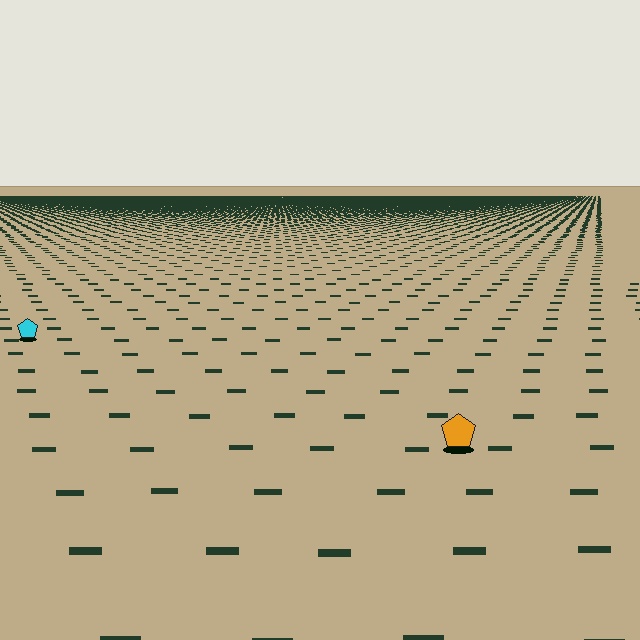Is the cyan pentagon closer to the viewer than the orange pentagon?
No. The orange pentagon is closer — you can tell from the texture gradient: the ground texture is coarser near it.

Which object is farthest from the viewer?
The cyan pentagon is farthest from the viewer. It appears smaller and the ground texture around it is denser.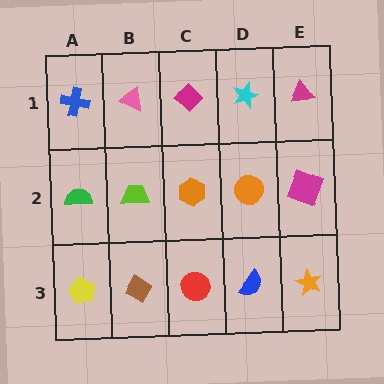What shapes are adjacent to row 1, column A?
A green semicircle (row 2, column A), a pink triangle (row 1, column B).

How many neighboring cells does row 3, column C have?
3.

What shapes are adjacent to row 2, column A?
A blue cross (row 1, column A), a yellow pentagon (row 3, column A), a lime trapezoid (row 2, column B).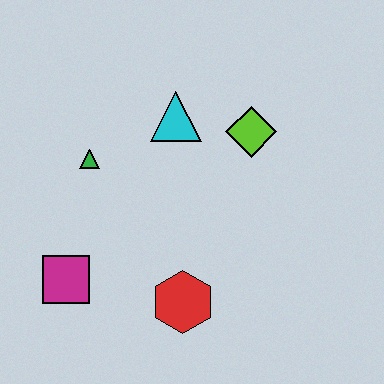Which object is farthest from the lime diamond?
The magenta square is farthest from the lime diamond.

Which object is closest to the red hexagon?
The magenta square is closest to the red hexagon.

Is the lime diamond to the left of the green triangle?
No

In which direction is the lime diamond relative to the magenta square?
The lime diamond is to the right of the magenta square.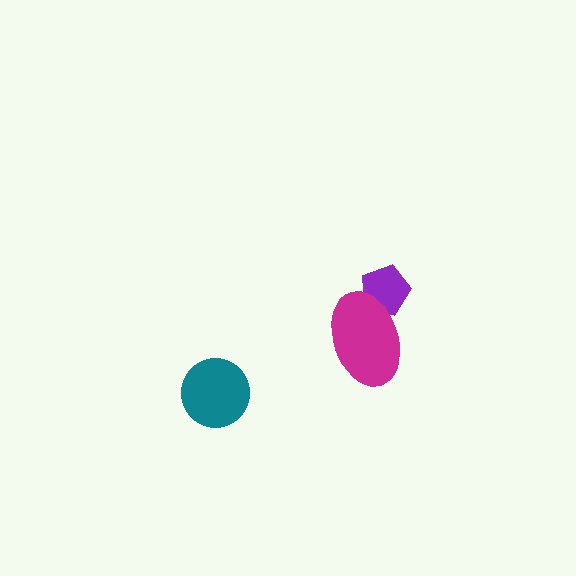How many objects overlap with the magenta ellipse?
1 object overlaps with the magenta ellipse.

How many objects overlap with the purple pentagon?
1 object overlaps with the purple pentagon.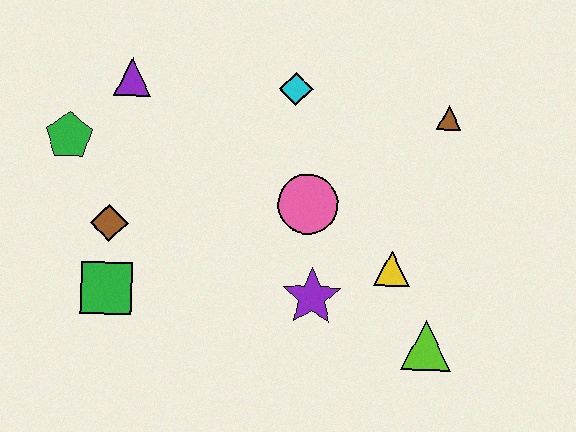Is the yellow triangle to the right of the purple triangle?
Yes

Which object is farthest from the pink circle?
The green pentagon is farthest from the pink circle.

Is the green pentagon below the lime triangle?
No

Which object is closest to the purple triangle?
The green pentagon is closest to the purple triangle.